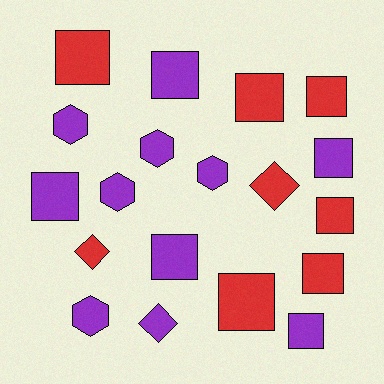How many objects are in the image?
There are 19 objects.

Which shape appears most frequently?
Square, with 11 objects.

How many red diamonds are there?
There are 2 red diamonds.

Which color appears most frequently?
Purple, with 11 objects.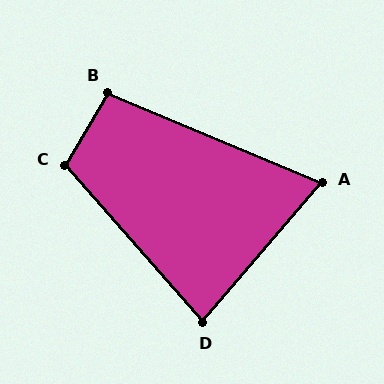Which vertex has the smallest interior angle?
A, at approximately 72 degrees.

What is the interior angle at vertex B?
Approximately 98 degrees (obtuse).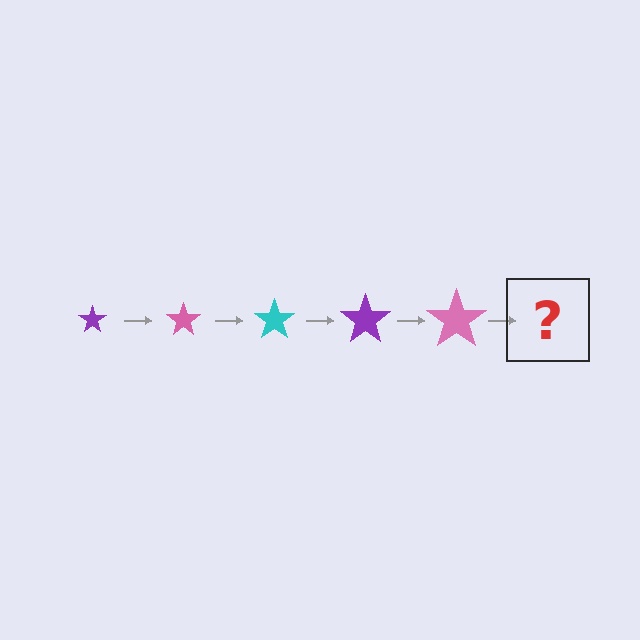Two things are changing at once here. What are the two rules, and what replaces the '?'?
The two rules are that the star grows larger each step and the color cycles through purple, pink, and cyan. The '?' should be a cyan star, larger than the previous one.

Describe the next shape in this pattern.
It should be a cyan star, larger than the previous one.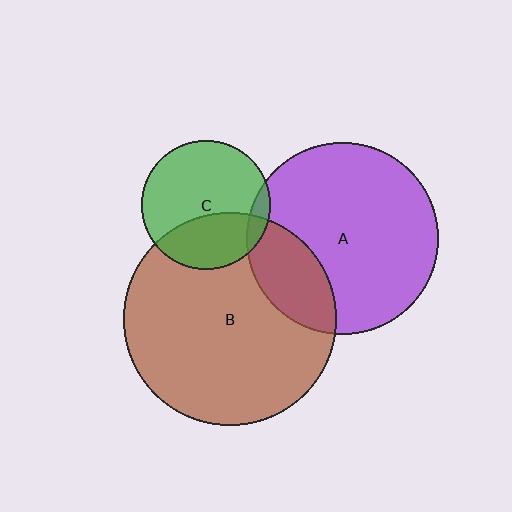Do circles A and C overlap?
Yes.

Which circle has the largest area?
Circle B (brown).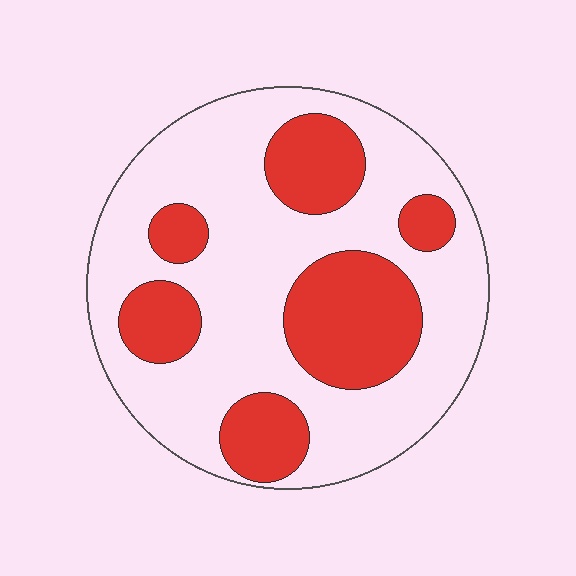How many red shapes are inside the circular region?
6.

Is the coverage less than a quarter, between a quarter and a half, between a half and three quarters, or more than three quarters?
Between a quarter and a half.